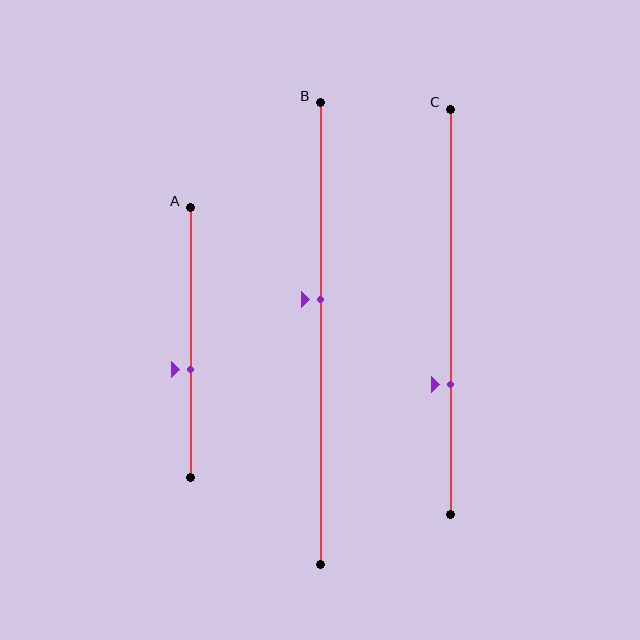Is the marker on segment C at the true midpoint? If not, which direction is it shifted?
No, the marker on segment C is shifted downward by about 18% of the segment length.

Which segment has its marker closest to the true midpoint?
Segment B has its marker closest to the true midpoint.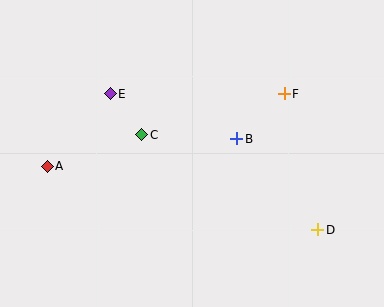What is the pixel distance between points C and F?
The distance between C and F is 149 pixels.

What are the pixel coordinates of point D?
Point D is at (318, 230).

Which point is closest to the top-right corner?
Point F is closest to the top-right corner.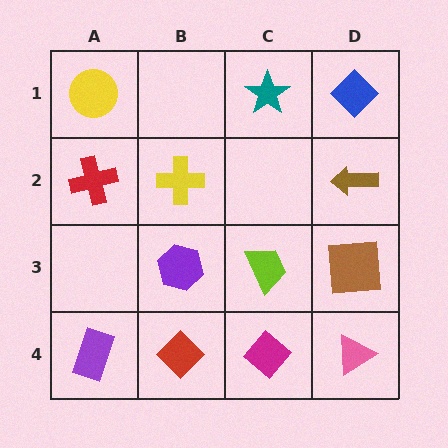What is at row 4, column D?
A pink triangle.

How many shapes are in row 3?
3 shapes.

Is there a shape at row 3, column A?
No, that cell is empty.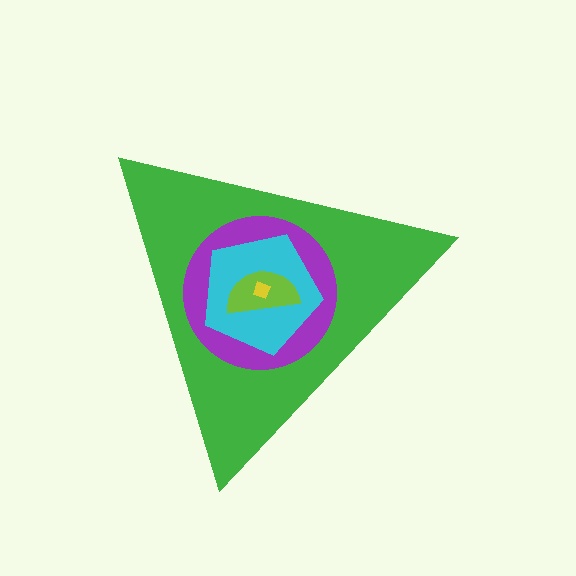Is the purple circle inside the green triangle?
Yes.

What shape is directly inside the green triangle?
The purple circle.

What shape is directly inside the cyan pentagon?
The lime semicircle.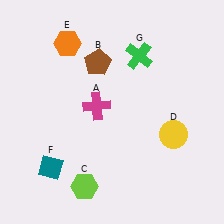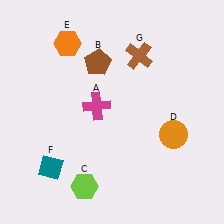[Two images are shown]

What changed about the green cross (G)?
In Image 1, G is green. In Image 2, it changed to brown.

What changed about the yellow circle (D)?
In Image 1, D is yellow. In Image 2, it changed to orange.